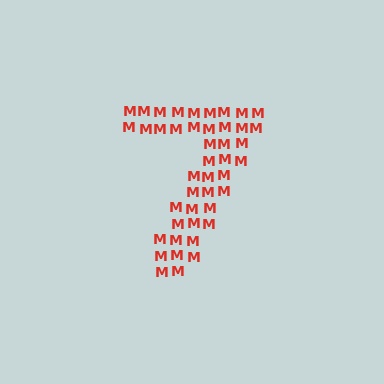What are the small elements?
The small elements are letter M's.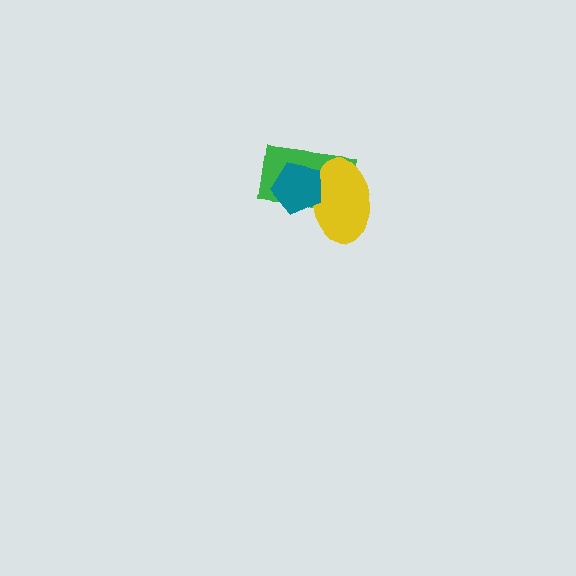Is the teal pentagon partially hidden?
No, no other shape covers it.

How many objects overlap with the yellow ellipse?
2 objects overlap with the yellow ellipse.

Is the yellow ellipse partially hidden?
Yes, it is partially covered by another shape.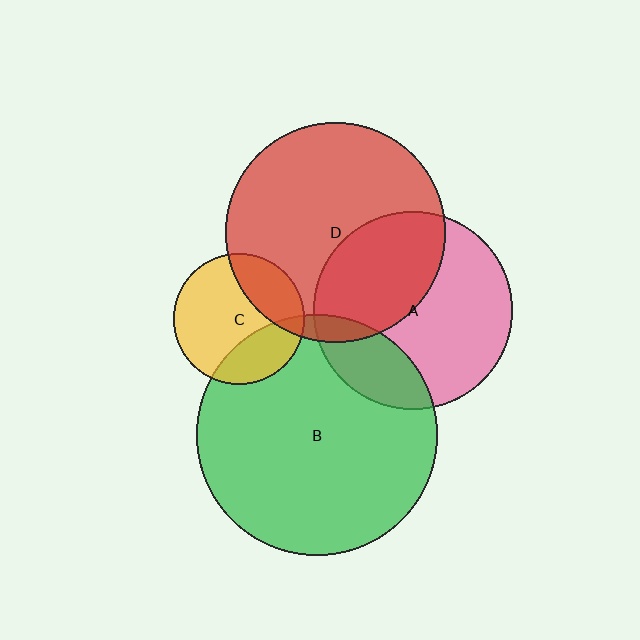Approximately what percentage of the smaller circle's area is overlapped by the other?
Approximately 40%.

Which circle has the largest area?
Circle B (green).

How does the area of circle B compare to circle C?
Approximately 3.4 times.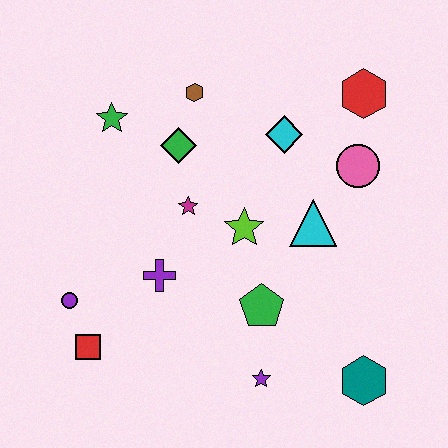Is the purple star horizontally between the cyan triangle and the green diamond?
Yes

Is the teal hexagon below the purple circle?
Yes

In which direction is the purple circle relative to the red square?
The purple circle is above the red square.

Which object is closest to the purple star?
The green pentagon is closest to the purple star.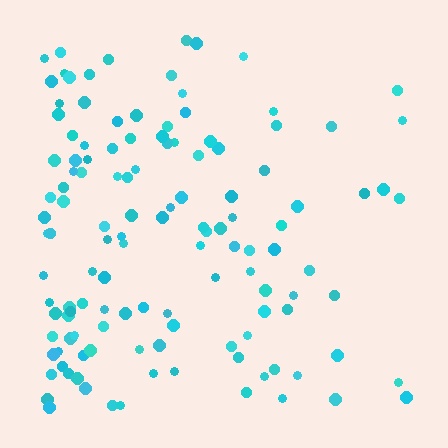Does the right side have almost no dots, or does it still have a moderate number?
Still a moderate number, just noticeably fewer than the left.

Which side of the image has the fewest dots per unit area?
The right.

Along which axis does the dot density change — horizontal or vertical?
Horizontal.